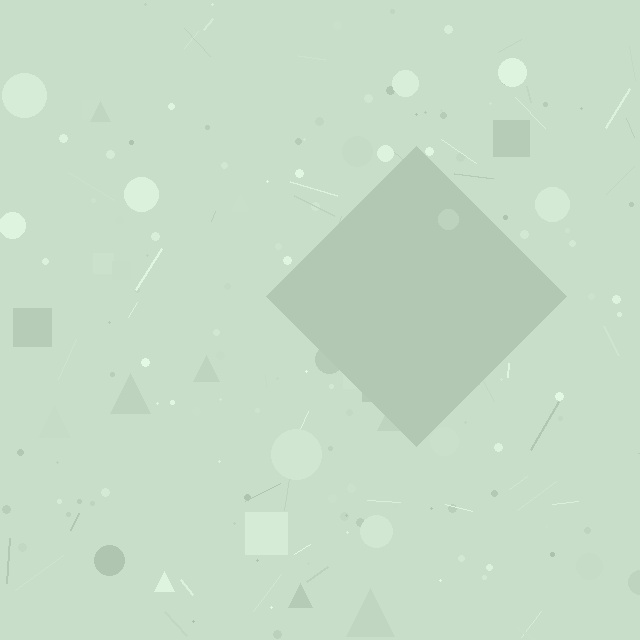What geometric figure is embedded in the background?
A diamond is embedded in the background.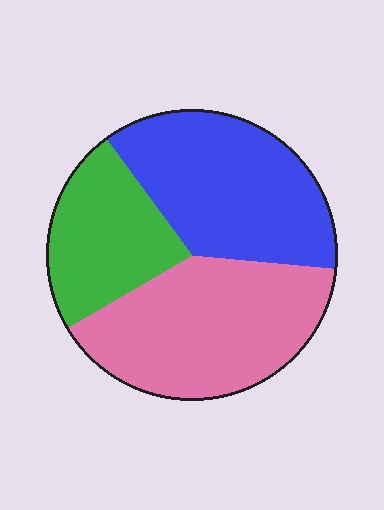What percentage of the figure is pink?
Pink covers 40% of the figure.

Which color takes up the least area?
Green, at roughly 25%.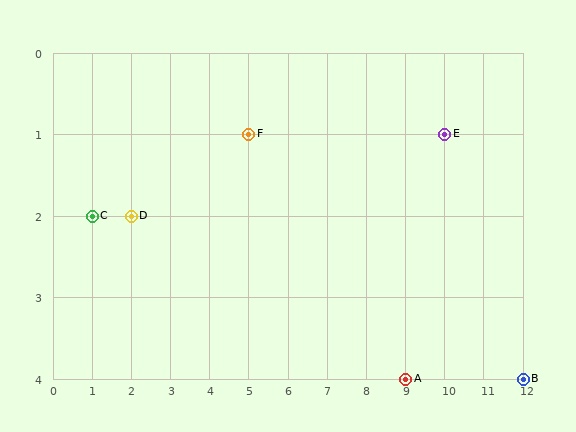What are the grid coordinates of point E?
Point E is at grid coordinates (10, 1).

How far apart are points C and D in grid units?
Points C and D are 1 column apart.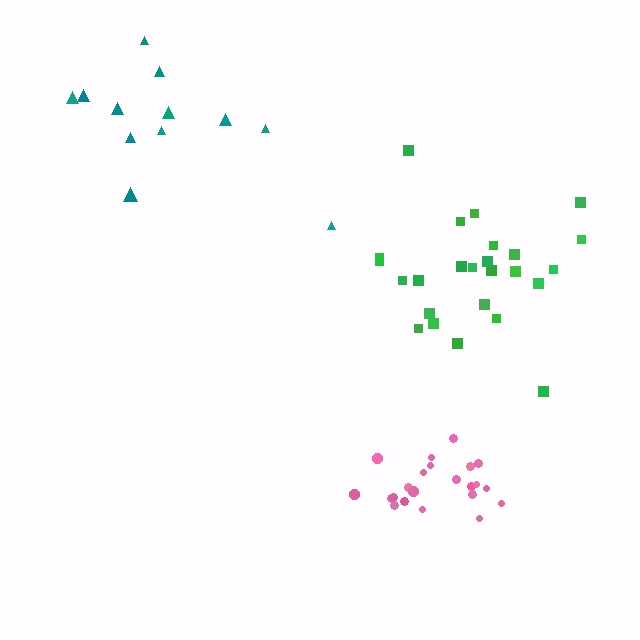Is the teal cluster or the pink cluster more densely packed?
Pink.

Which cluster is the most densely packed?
Pink.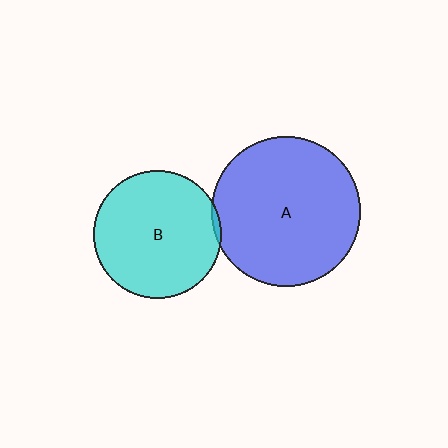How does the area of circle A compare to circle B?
Approximately 1.4 times.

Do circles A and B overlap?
Yes.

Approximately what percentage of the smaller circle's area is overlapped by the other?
Approximately 5%.